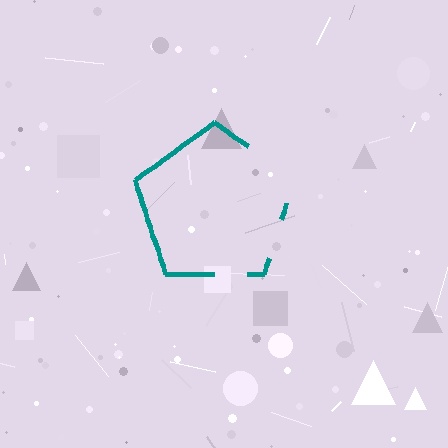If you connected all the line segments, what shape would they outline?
They would outline a pentagon.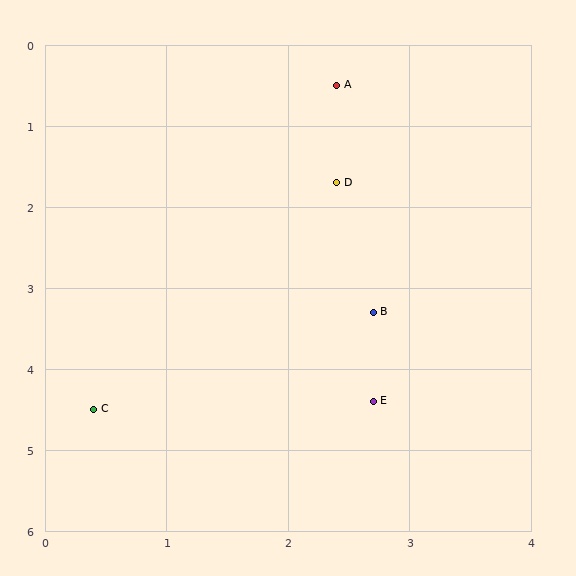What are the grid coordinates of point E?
Point E is at approximately (2.7, 4.4).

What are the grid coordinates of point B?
Point B is at approximately (2.7, 3.3).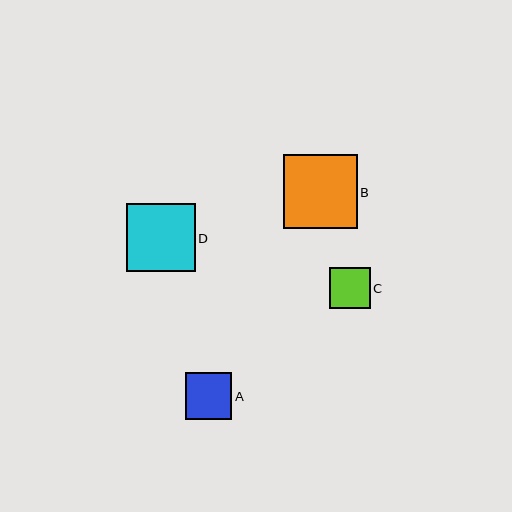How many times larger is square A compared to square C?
Square A is approximately 1.1 times the size of square C.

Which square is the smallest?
Square C is the smallest with a size of approximately 41 pixels.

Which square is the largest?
Square B is the largest with a size of approximately 74 pixels.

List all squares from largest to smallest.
From largest to smallest: B, D, A, C.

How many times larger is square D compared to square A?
Square D is approximately 1.5 times the size of square A.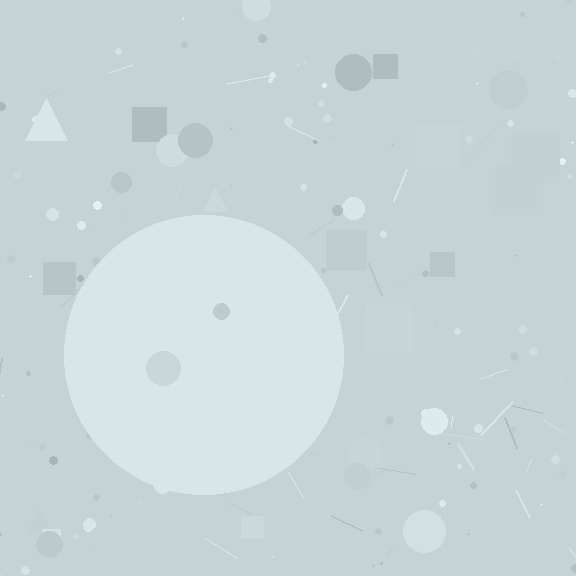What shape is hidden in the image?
A circle is hidden in the image.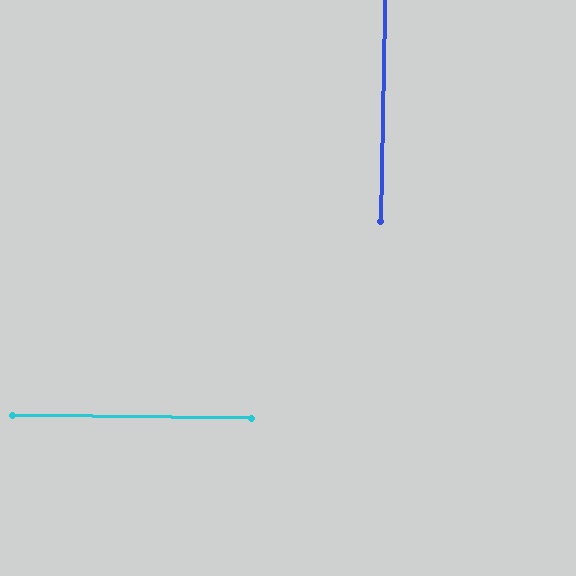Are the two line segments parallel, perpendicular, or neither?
Perpendicular — they meet at approximately 90°.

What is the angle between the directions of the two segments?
Approximately 90 degrees.